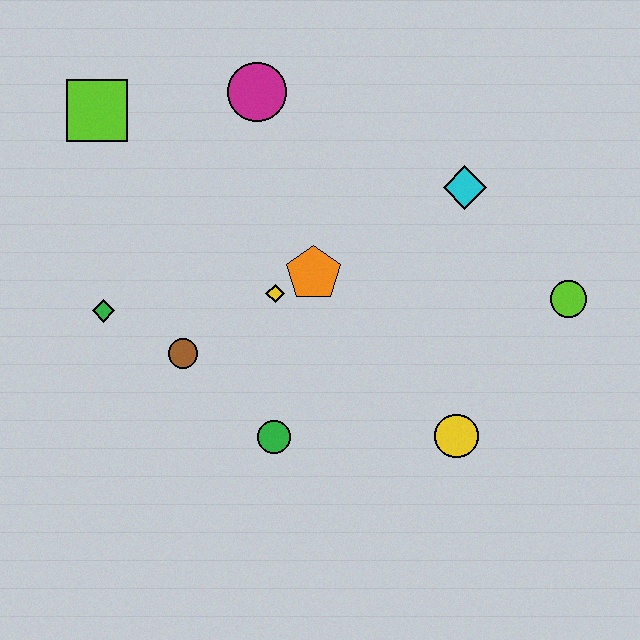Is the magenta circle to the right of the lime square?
Yes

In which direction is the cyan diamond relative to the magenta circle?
The cyan diamond is to the right of the magenta circle.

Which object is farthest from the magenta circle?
The yellow circle is farthest from the magenta circle.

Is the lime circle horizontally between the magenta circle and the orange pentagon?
No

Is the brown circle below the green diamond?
Yes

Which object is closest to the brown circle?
The green diamond is closest to the brown circle.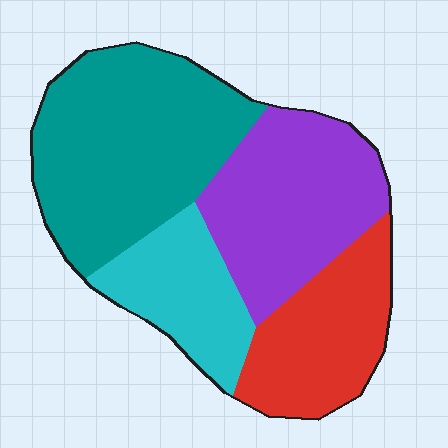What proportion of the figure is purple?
Purple covers 27% of the figure.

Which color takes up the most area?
Teal, at roughly 35%.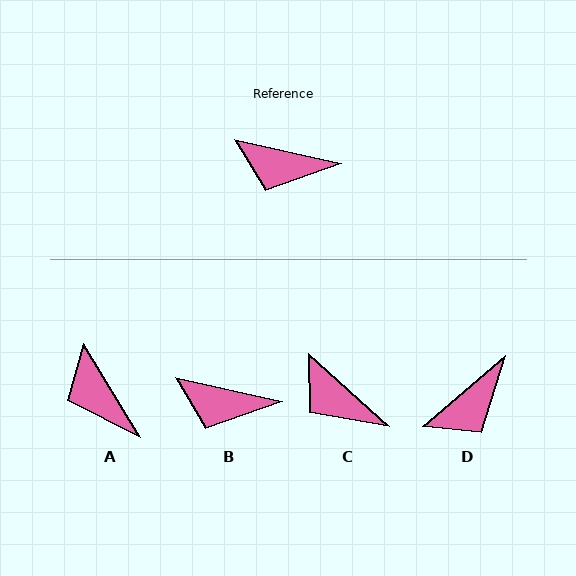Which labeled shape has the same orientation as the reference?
B.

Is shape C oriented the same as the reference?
No, it is off by about 30 degrees.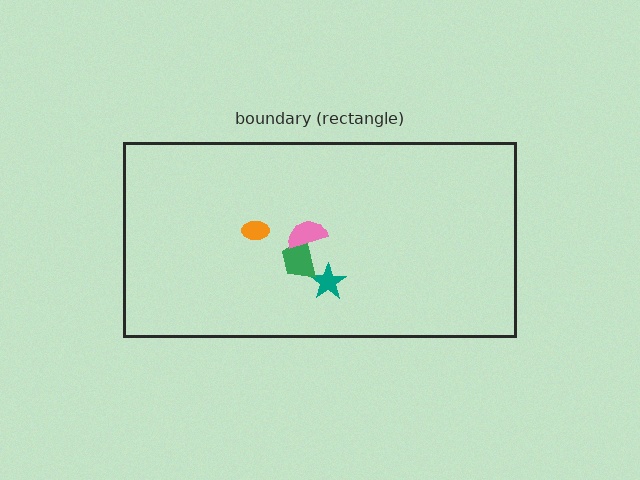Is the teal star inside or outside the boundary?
Inside.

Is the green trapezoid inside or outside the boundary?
Inside.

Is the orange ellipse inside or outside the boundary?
Inside.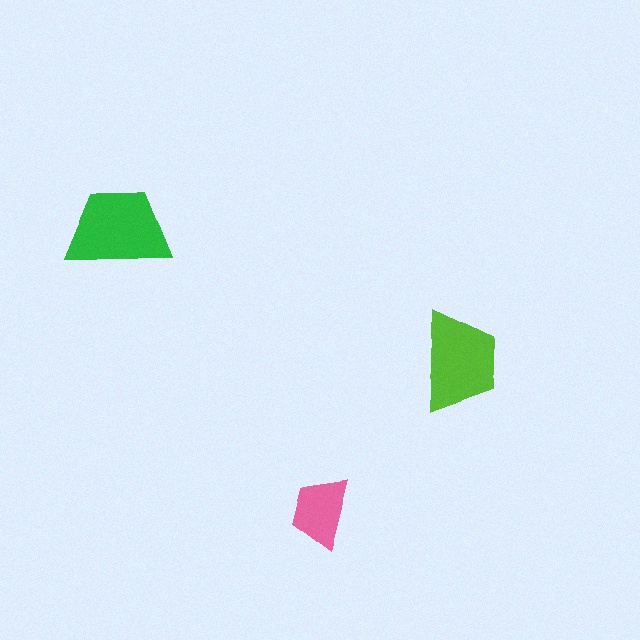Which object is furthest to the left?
The green trapezoid is leftmost.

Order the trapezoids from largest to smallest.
the green one, the lime one, the pink one.